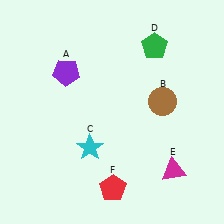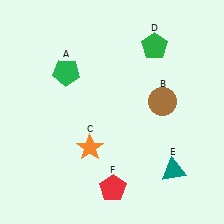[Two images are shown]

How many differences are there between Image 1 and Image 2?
There are 3 differences between the two images.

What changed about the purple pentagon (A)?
In Image 1, A is purple. In Image 2, it changed to green.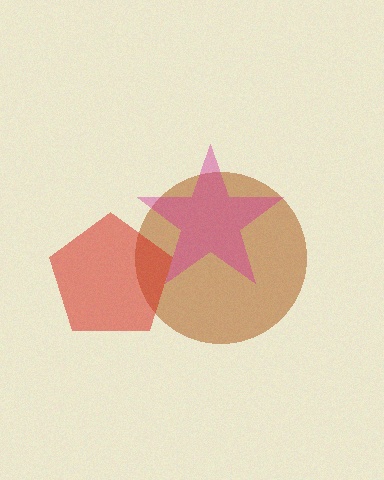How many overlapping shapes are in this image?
There are 3 overlapping shapes in the image.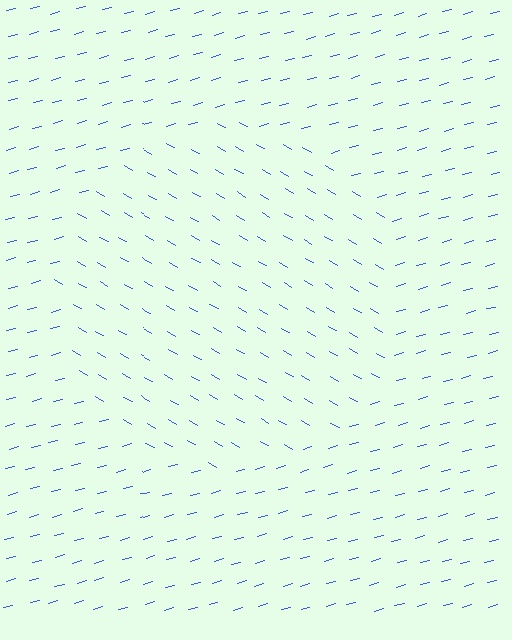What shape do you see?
I see a circle.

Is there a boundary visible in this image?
Yes, there is a texture boundary formed by a change in line orientation.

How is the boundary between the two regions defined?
The boundary is defined purely by a change in line orientation (approximately 45 degrees difference). All lines are the same color and thickness.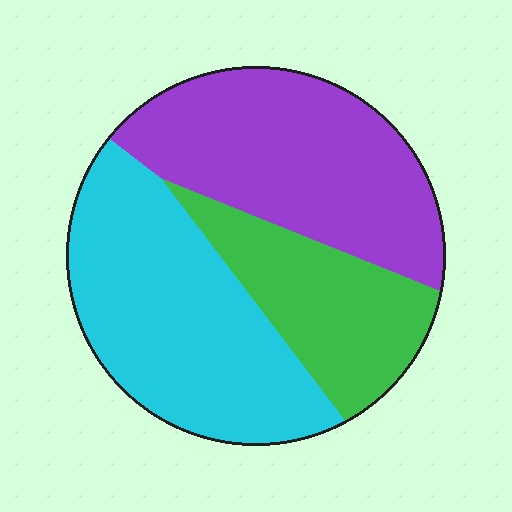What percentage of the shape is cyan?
Cyan takes up about two fifths (2/5) of the shape.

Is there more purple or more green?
Purple.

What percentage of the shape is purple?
Purple takes up between a quarter and a half of the shape.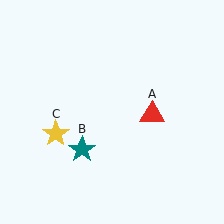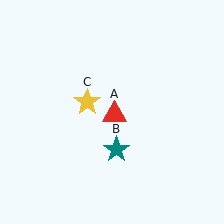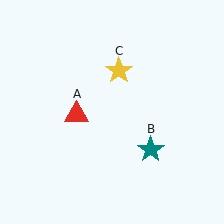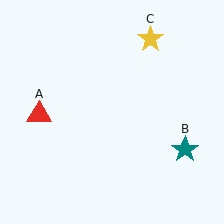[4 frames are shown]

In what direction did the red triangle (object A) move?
The red triangle (object A) moved left.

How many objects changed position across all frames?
3 objects changed position: red triangle (object A), teal star (object B), yellow star (object C).